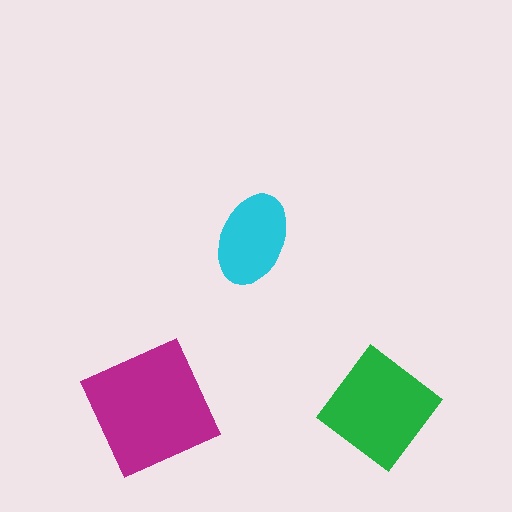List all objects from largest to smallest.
The magenta square, the green diamond, the cyan ellipse.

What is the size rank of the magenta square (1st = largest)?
1st.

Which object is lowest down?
The green diamond is bottommost.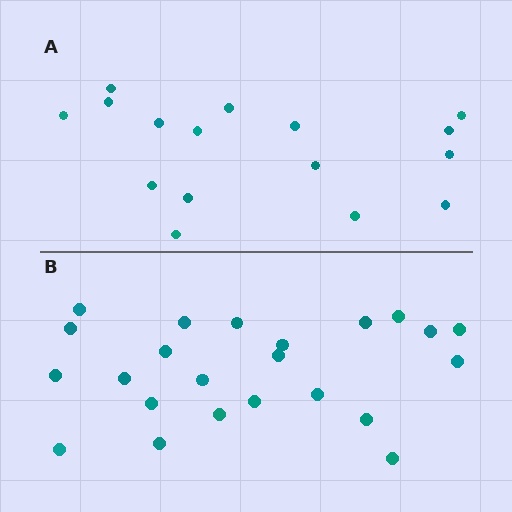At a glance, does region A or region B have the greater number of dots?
Region B (the bottom region) has more dots.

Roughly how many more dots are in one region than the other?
Region B has roughly 8 or so more dots than region A.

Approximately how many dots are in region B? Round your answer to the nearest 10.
About 20 dots. (The exact count is 23, which rounds to 20.)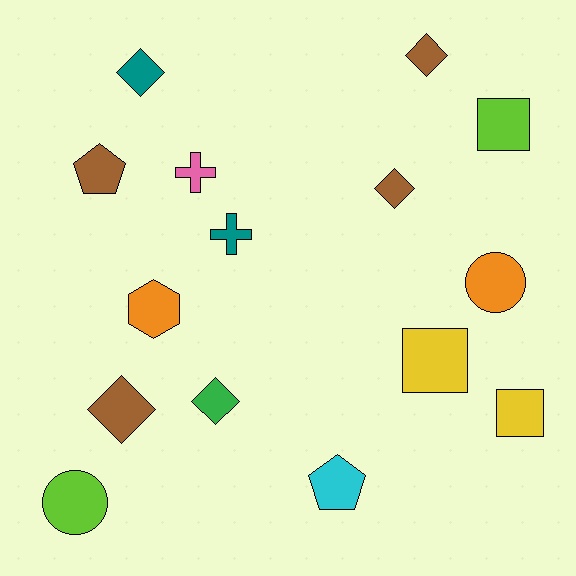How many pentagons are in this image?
There are 2 pentagons.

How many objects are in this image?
There are 15 objects.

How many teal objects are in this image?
There are 2 teal objects.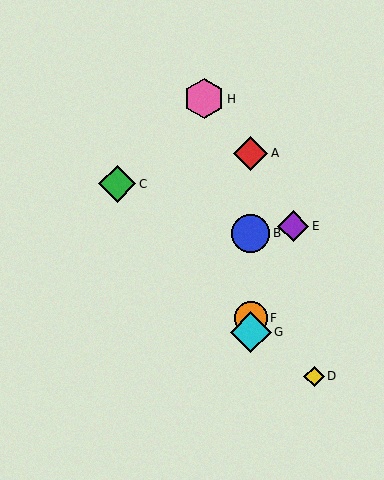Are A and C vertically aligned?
No, A is at x≈251 and C is at x≈117.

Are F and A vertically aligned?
Yes, both are at x≈251.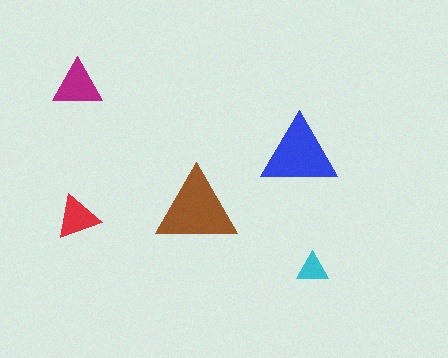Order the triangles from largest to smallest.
the brown one, the blue one, the magenta one, the red one, the cyan one.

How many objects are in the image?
There are 5 objects in the image.